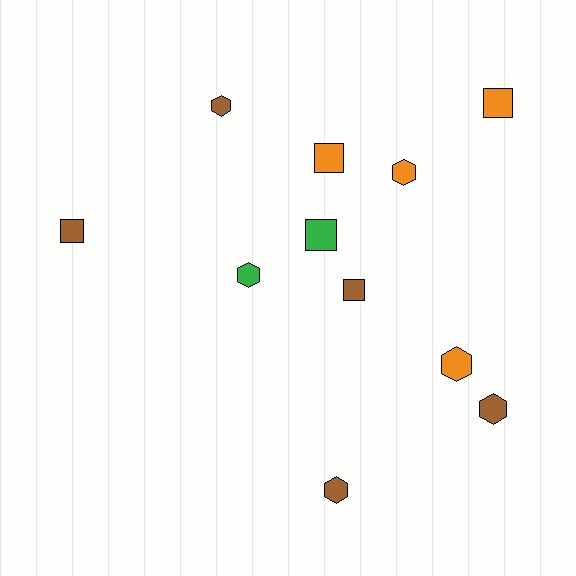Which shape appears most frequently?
Hexagon, with 6 objects.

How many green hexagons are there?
There is 1 green hexagon.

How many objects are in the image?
There are 11 objects.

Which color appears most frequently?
Brown, with 5 objects.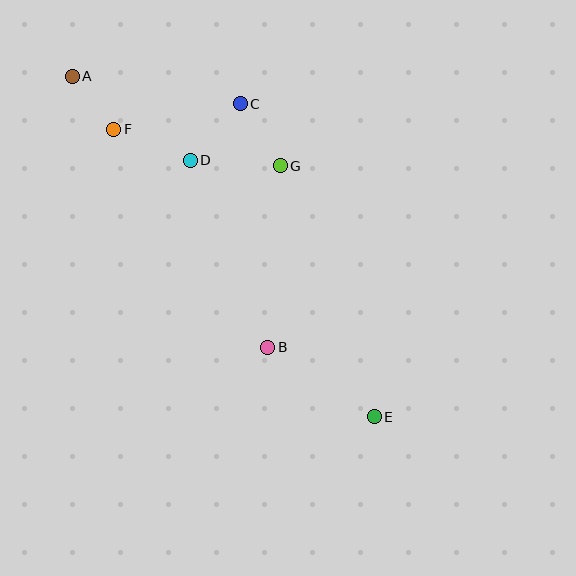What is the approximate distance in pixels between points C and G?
The distance between C and G is approximately 74 pixels.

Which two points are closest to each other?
Points A and F are closest to each other.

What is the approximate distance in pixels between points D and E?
The distance between D and E is approximately 316 pixels.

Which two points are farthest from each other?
Points A and E are farthest from each other.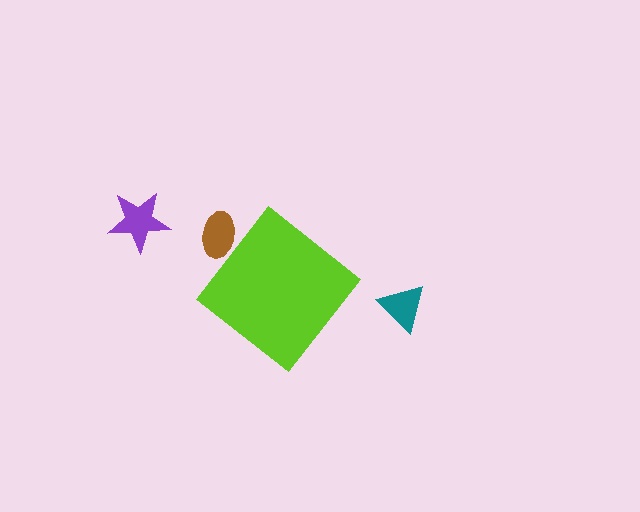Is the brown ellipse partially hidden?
Yes, the brown ellipse is partially hidden behind the lime diamond.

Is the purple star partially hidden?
No, the purple star is fully visible.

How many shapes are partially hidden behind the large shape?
1 shape is partially hidden.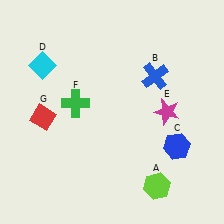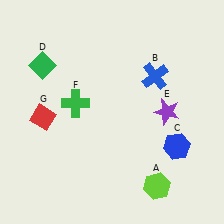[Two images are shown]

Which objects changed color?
D changed from cyan to green. E changed from magenta to purple.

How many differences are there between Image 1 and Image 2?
There are 2 differences between the two images.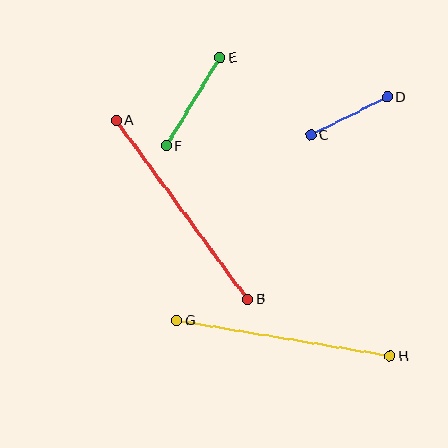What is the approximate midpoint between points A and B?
The midpoint is at approximately (182, 210) pixels.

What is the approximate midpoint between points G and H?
The midpoint is at approximately (283, 338) pixels.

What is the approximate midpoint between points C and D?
The midpoint is at approximately (349, 116) pixels.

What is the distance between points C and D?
The distance is approximately 85 pixels.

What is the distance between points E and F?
The distance is approximately 103 pixels.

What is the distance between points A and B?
The distance is approximately 222 pixels.